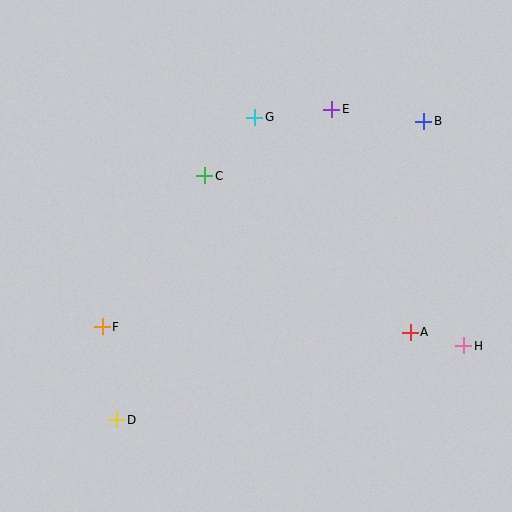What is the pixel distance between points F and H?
The distance between F and H is 362 pixels.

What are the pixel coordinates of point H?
Point H is at (464, 346).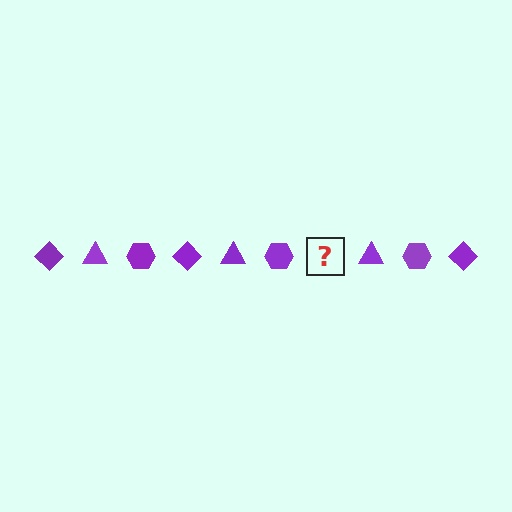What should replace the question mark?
The question mark should be replaced with a purple diamond.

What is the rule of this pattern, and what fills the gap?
The rule is that the pattern cycles through diamond, triangle, hexagon shapes in purple. The gap should be filled with a purple diamond.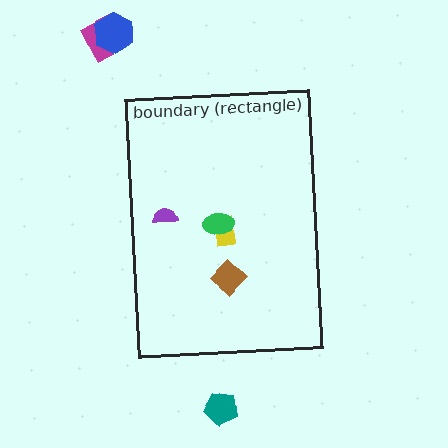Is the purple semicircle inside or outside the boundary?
Inside.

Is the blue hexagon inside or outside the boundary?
Outside.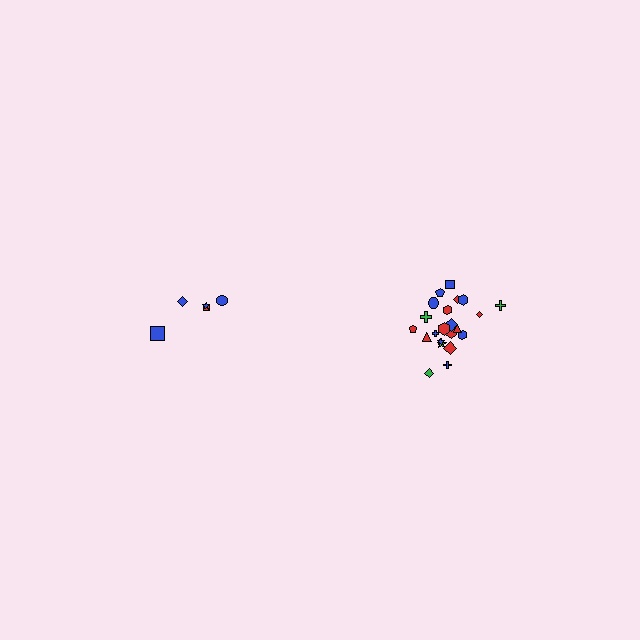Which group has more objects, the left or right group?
The right group.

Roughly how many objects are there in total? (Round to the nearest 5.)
Roughly 25 objects in total.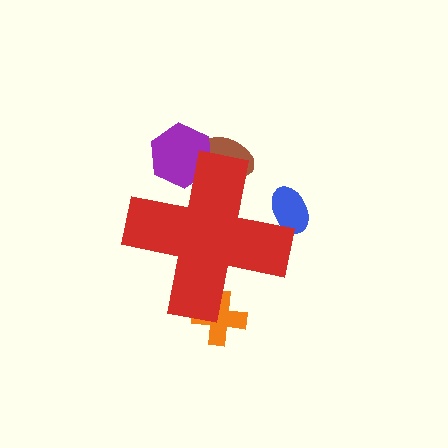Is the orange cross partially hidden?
Yes, the orange cross is partially hidden behind the red cross.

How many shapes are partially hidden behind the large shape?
4 shapes are partially hidden.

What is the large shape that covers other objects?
A red cross.